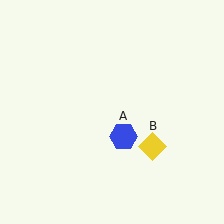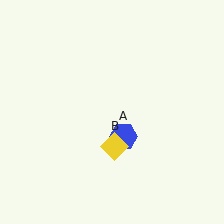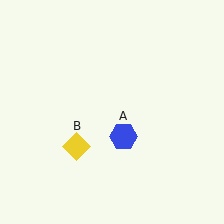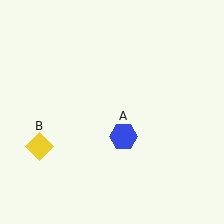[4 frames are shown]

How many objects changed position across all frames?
1 object changed position: yellow diamond (object B).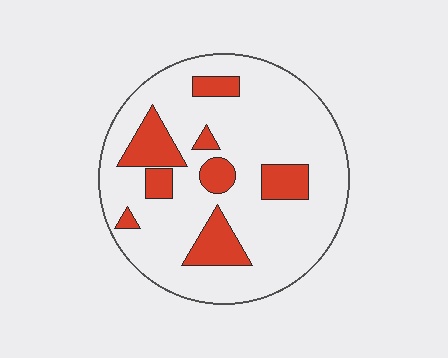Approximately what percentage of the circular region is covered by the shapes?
Approximately 20%.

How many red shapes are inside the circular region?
8.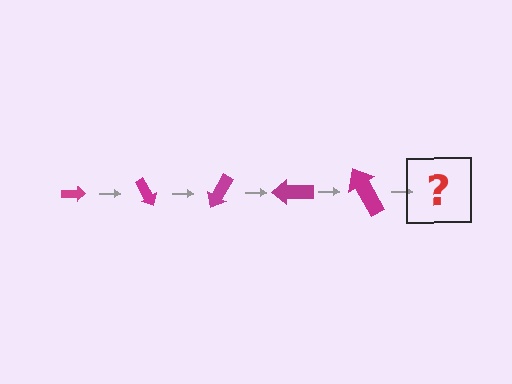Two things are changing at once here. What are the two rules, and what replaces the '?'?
The two rules are that the arrow grows larger each step and it rotates 60 degrees each step. The '?' should be an arrow, larger than the previous one and rotated 300 degrees from the start.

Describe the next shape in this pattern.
It should be an arrow, larger than the previous one and rotated 300 degrees from the start.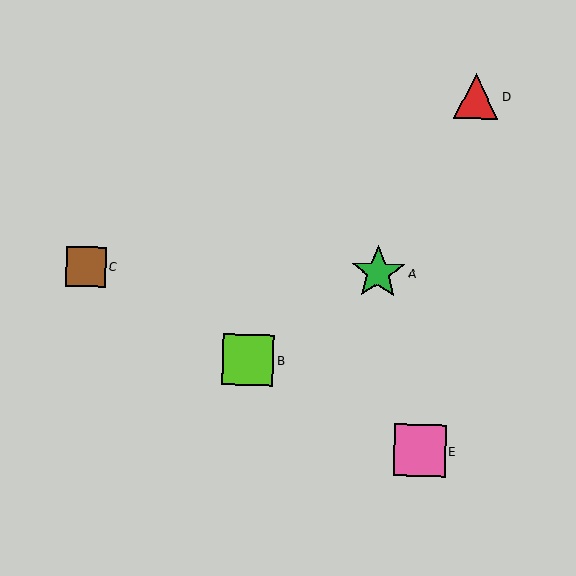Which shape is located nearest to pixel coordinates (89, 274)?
The brown square (labeled C) at (86, 266) is nearest to that location.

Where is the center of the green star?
The center of the green star is at (378, 273).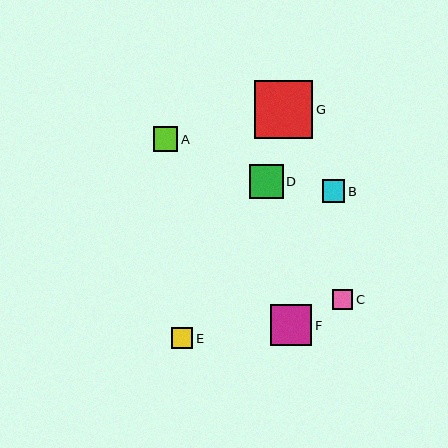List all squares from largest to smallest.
From largest to smallest: G, F, D, A, B, E, C.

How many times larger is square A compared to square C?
Square A is approximately 1.2 times the size of square C.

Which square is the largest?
Square G is the largest with a size of approximately 58 pixels.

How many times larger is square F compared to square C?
Square F is approximately 2.0 times the size of square C.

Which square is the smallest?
Square C is the smallest with a size of approximately 21 pixels.